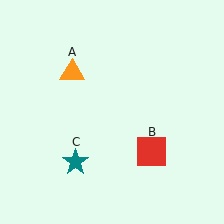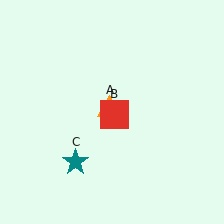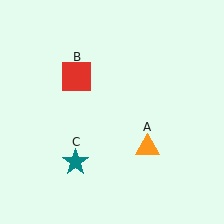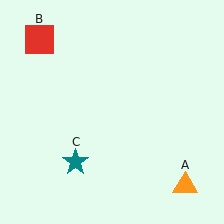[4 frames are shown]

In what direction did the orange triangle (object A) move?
The orange triangle (object A) moved down and to the right.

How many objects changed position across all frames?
2 objects changed position: orange triangle (object A), red square (object B).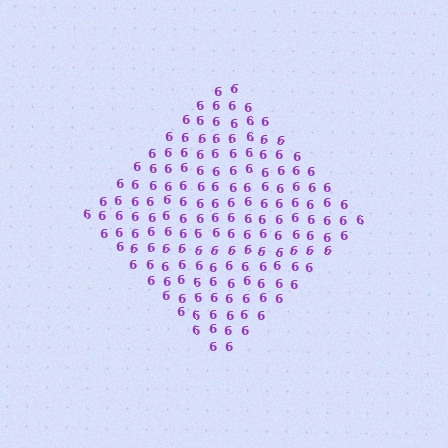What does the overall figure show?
The overall figure shows a diamond.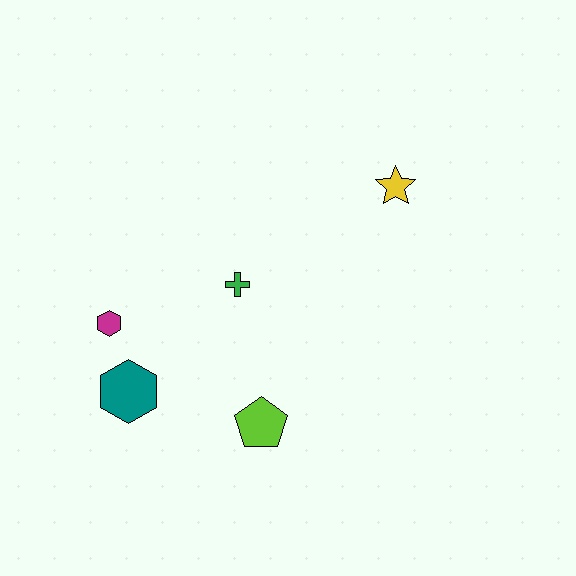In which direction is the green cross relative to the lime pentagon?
The green cross is above the lime pentagon.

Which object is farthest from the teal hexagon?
The yellow star is farthest from the teal hexagon.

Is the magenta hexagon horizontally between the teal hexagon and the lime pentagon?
No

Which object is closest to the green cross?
The magenta hexagon is closest to the green cross.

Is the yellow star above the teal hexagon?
Yes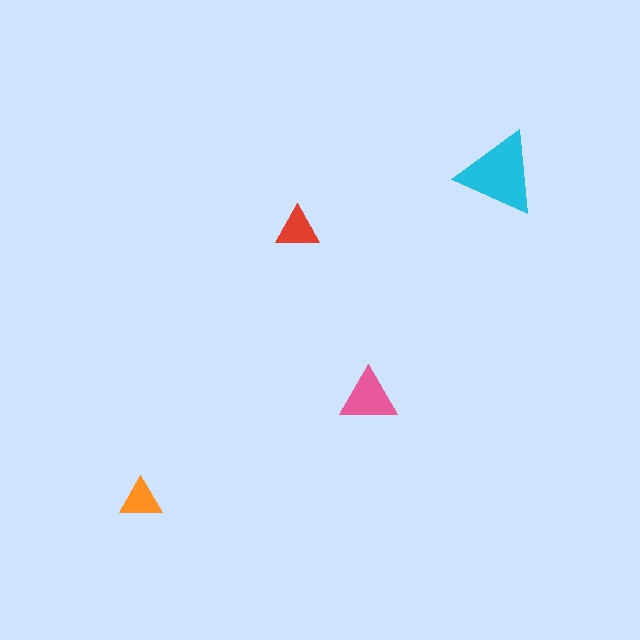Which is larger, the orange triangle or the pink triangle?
The pink one.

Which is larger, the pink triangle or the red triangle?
The pink one.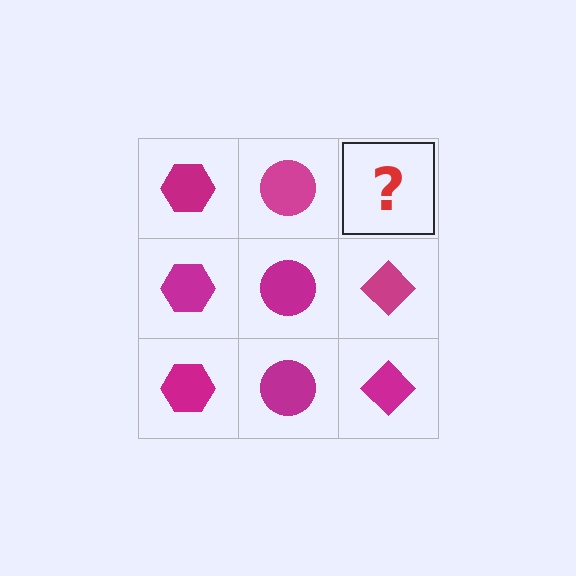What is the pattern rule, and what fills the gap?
The rule is that each column has a consistent shape. The gap should be filled with a magenta diamond.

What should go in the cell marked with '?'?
The missing cell should contain a magenta diamond.